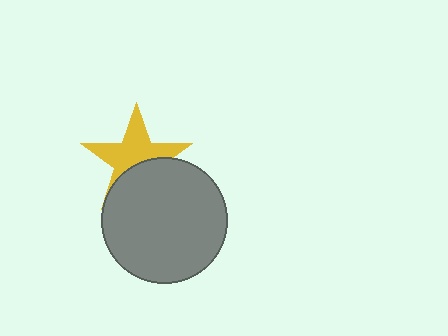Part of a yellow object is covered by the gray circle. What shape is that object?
It is a star.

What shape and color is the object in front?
The object in front is a gray circle.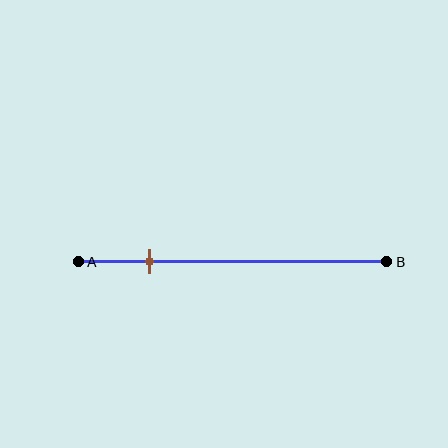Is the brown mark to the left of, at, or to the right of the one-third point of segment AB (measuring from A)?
The brown mark is to the left of the one-third point of segment AB.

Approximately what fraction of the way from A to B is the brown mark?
The brown mark is approximately 25% of the way from A to B.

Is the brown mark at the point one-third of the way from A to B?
No, the mark is at about 25% from A, not at the 33% one-third point.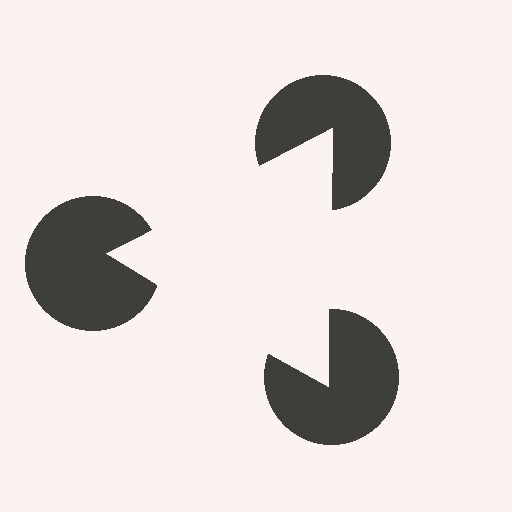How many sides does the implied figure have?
3 sides.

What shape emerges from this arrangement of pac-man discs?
An illusory triangle — its edges are inferred from the aligned wedge cuts in the pac-man discs, not physically drawn.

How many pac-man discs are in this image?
There are 3 — one at each vertex of the illusory triangle.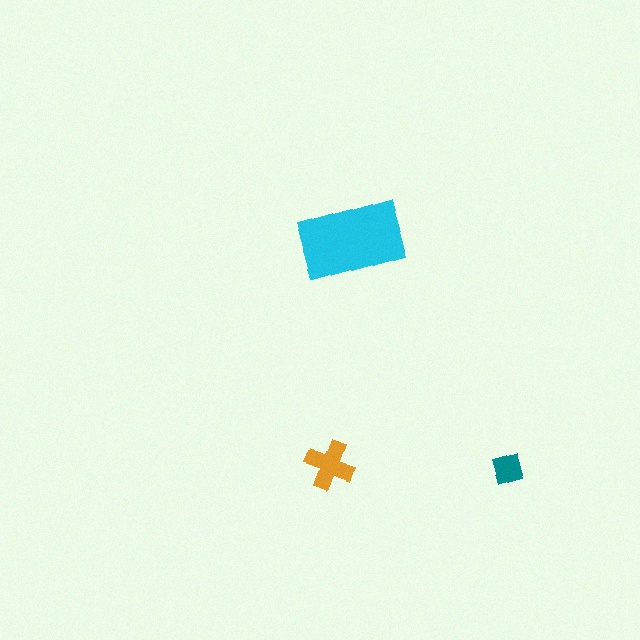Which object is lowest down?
The orange cross is bottommost.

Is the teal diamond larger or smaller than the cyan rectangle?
Smaller.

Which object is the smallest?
The teal diamond.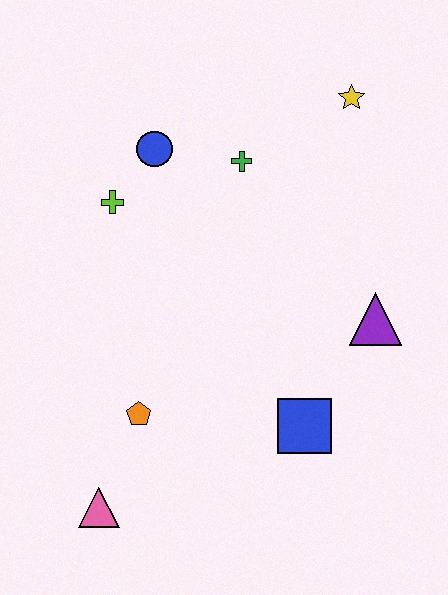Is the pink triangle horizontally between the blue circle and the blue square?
No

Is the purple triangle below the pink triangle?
No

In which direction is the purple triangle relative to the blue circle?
The purple triangle is to the right of the blue circle.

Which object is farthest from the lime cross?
The pink triangle is farthest from the lime cross.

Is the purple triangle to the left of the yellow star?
No